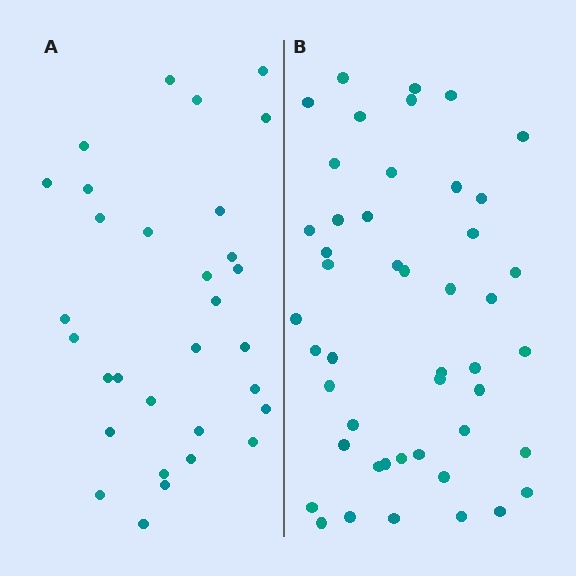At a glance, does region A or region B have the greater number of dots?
Region B (the right region) has more dots.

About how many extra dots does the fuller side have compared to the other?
Region B has approximately 15 more dots than region A.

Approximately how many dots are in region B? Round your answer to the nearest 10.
About 50 dots. (The exact count is 47, which rounds to 50.)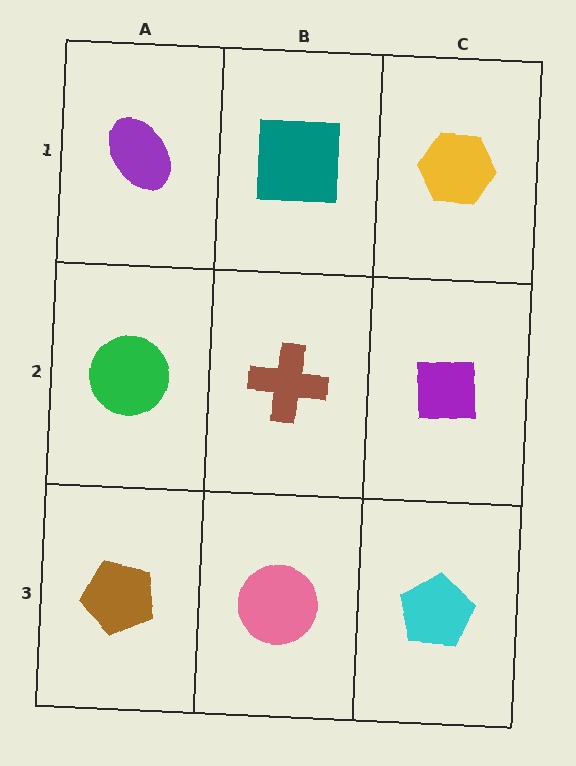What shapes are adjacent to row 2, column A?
A purple ellipse (row 1, column A), a brown pentagon (row 3, column A), a brown cross (row 2, column B).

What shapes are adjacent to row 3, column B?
A brown cross (row 2, column B), a brown pentagon (row 3, column A), a cyan pentagon (row 3, column C).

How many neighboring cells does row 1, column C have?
2.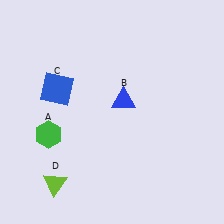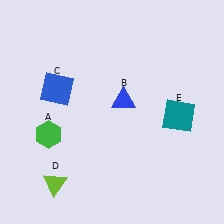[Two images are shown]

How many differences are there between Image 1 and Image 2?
There is 1 difference between the two images.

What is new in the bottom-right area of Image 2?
A teal square (E) was added in the bottom-right area of Image 2.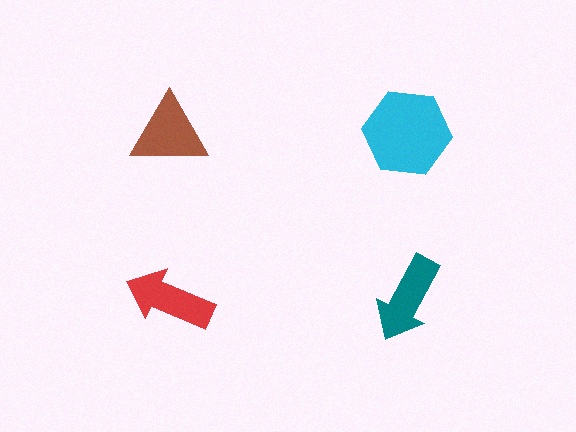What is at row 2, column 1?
A red arrow.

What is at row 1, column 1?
A brown triangle.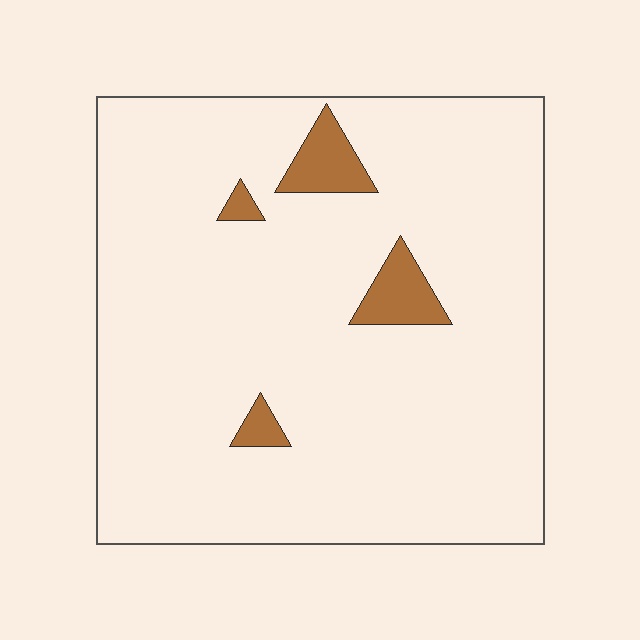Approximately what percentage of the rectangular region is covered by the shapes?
Approximately 5%.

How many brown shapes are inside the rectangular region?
4.